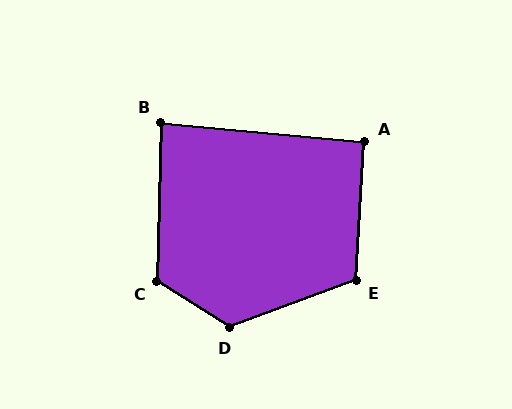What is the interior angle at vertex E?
Approximately 114 degrees (obtuse).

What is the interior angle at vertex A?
Approximately 92 degrees (approximately right).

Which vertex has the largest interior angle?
D, at approximately 128 degrees.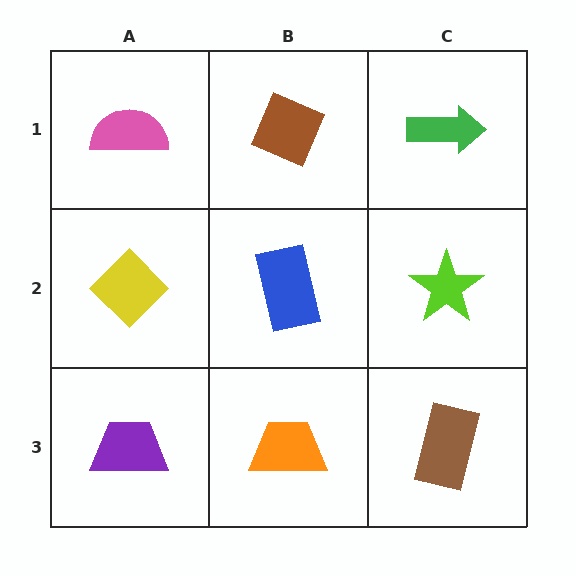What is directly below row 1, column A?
A yellow diamond.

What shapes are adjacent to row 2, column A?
A pink semicircle (row 1, column A), a purple trapezoid (row 3, column A), a blue rectangle (row 2, column B).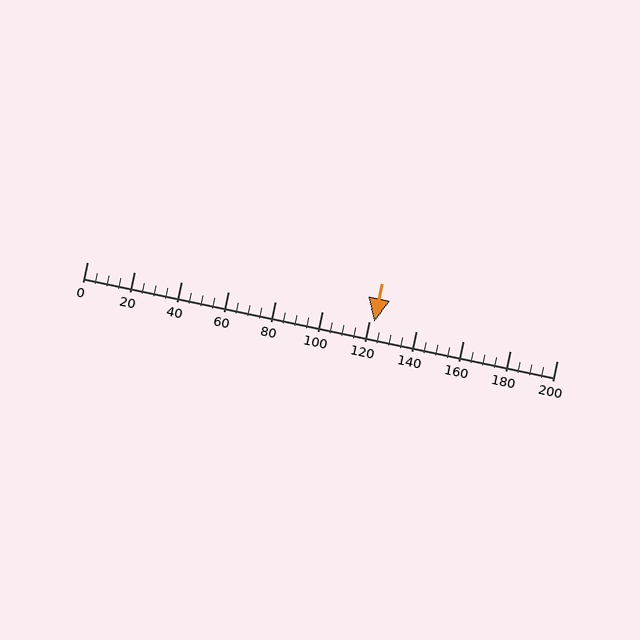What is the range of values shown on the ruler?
The ruler shows values from 0 to 200.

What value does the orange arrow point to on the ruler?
The orange arrow points to approximately 122.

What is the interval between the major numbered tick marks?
The major tick marks are spaced 20 units apart.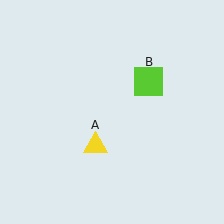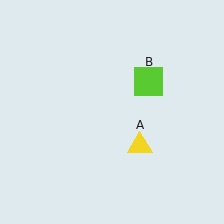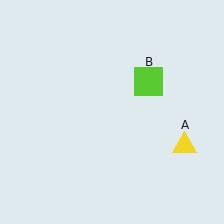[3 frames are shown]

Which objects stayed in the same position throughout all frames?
Lime square (object B) remained stationary.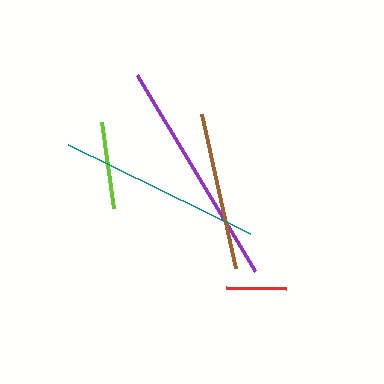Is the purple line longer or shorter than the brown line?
The purple line is longer than the brown line.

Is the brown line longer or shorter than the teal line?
The teal line is longer than the brown line.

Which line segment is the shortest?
The red line is the shortest at approximately 61 pixels.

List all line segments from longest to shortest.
From longest to shortest: purple, teal, brown, lime, red.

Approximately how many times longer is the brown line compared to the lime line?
The brown line is approximately 1.8 times the length of the lime line.